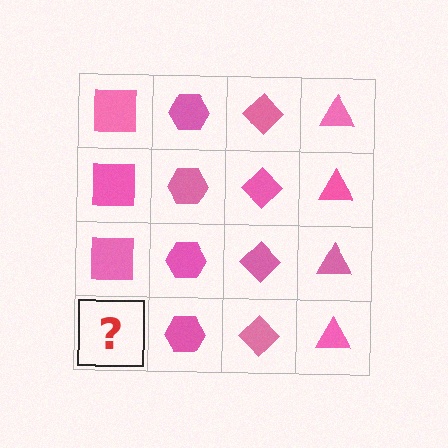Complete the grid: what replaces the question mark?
The question mark should be replaced with a pink square.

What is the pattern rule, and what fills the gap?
The rule is that each column has a consistent shape. The gap should be filled with a pink square.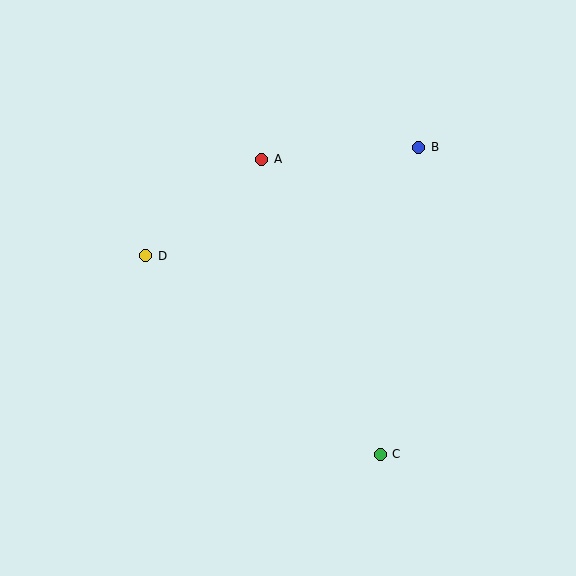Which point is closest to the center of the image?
Point A at (262, 159) is closest to the center.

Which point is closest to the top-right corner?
Point B is closest to the top-right corner.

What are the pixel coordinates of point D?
Point D is at (146, 256).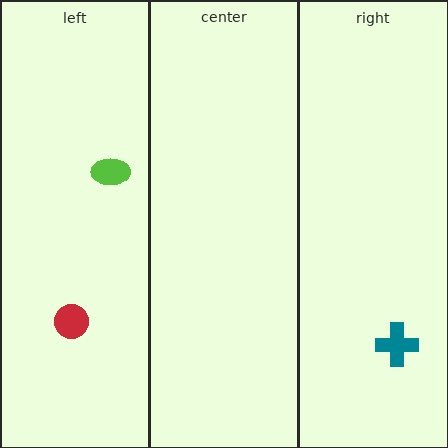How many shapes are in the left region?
2.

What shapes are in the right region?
The teal cross.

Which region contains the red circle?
The left region.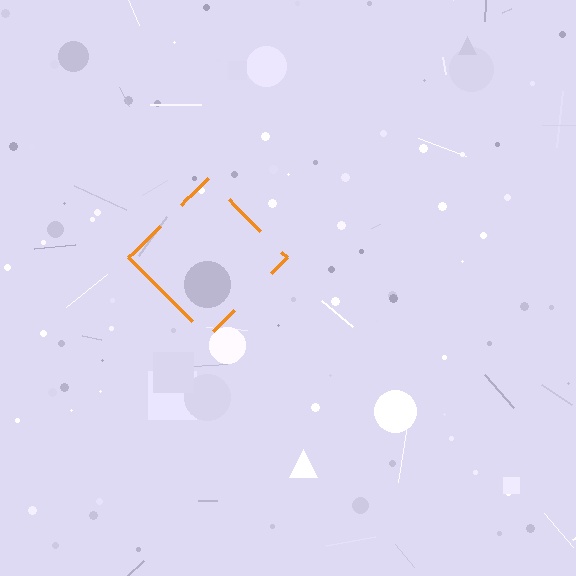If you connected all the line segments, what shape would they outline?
They would outline a diamond.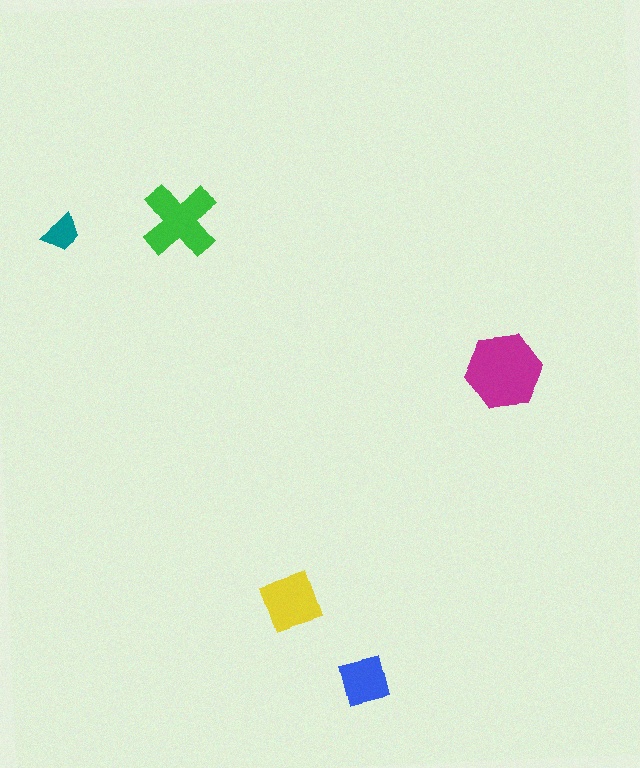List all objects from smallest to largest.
The teal trapezoid, the blue square, the yellow diamond, the green cross, the magenta hexagon.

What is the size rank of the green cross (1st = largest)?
2nd.